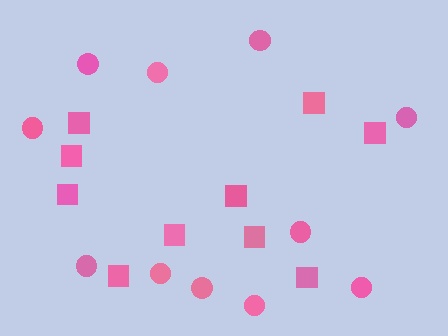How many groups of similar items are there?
There are 2 groups: one group of circles (11) and one group of squares (10).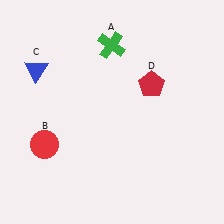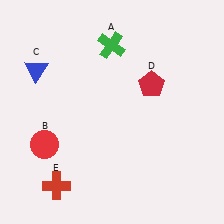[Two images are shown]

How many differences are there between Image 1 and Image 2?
There is 1 difference between the two images.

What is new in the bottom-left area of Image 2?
A red cross (E) was added in the bottom-left area of Image 2.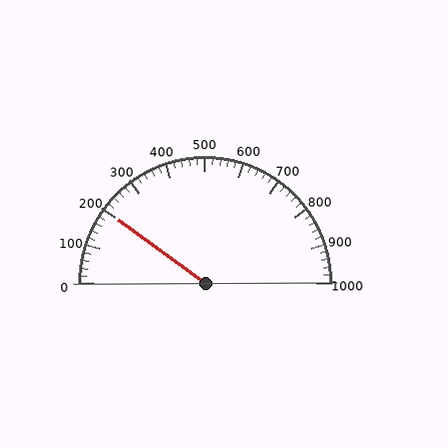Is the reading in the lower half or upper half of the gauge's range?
The reading is in the lower half of the range (0 to 1000).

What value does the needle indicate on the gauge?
The needle indicates approximately 200.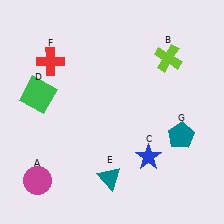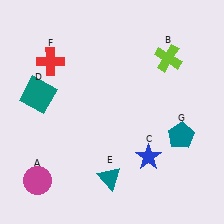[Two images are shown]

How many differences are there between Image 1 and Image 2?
There is 1 difference between the two images.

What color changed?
The square (D) changed from green in Image 1 to teal in Image 2.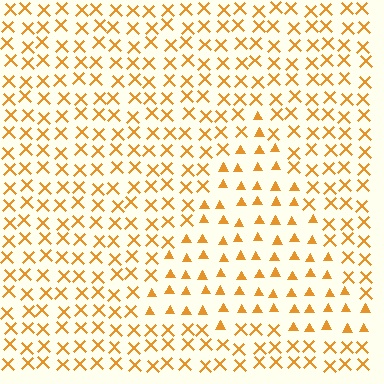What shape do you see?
I see a triangle.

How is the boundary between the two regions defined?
The boundary is defined by a change in element shape: triangles inside vs. X marks outside. All elements share the same color and spacing.